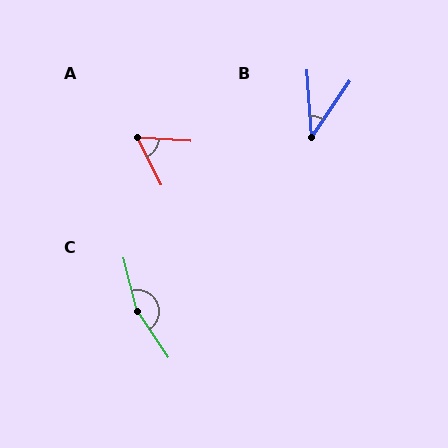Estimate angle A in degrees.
Approximately 60 degrees.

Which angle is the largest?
C, at approximately 161 degrees.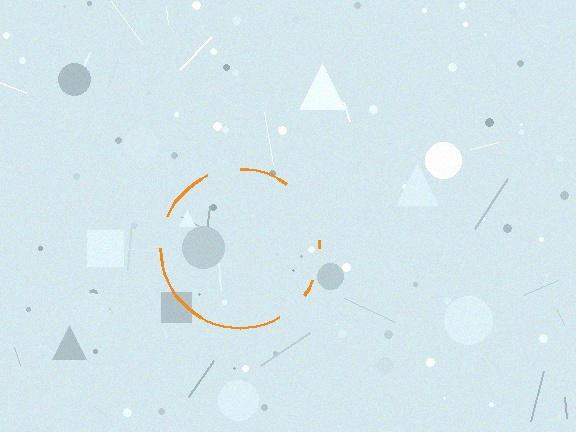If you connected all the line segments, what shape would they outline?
They would outline a circle.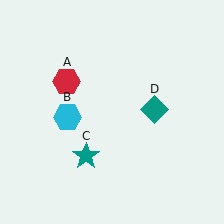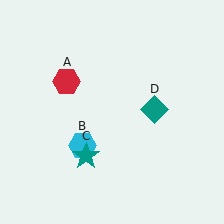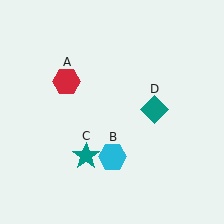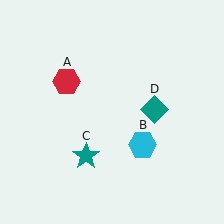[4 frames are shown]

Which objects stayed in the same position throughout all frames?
Red hexagon (object A) and teal star (object C) and teal diamond (object D) remained stationary.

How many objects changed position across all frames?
1 object changed position: cyan hexagon (object B).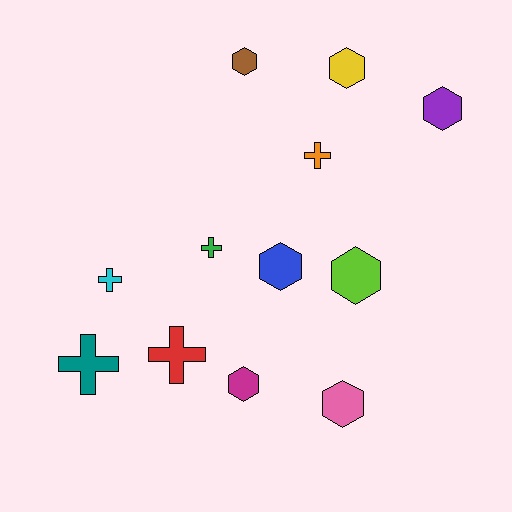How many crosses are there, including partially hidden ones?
There are 5 crosses.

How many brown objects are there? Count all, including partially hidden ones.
There is 1 brown object.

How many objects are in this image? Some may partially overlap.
There are 12 objects.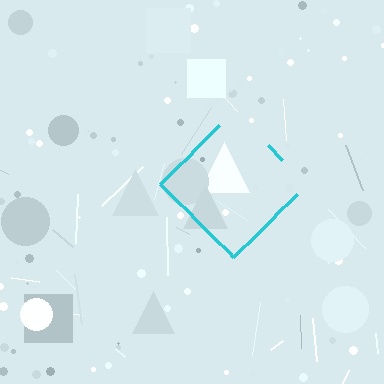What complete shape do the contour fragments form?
The contour fragments form a diamond.